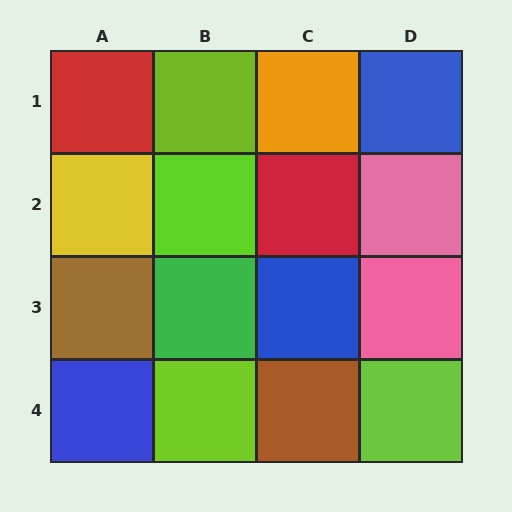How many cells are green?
1 cell is green.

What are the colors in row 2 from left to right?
Yellow, lime, red, pink.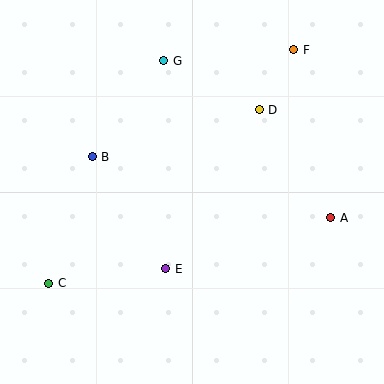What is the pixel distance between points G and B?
The distance between G and B is 120 pixels.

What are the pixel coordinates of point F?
Point F is at (294, 50).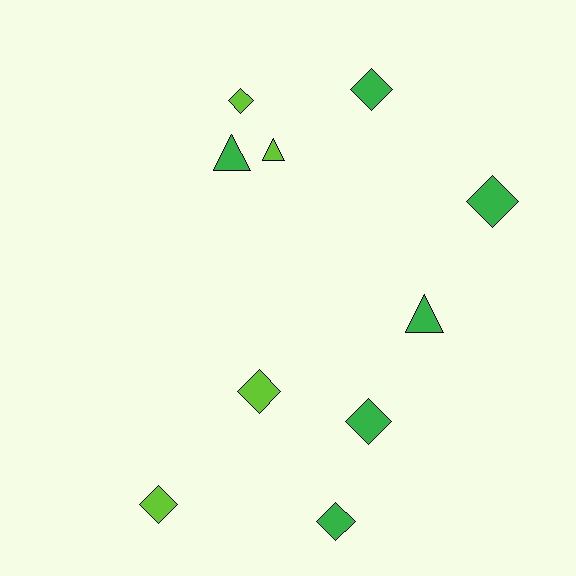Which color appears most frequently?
Green, with 6 objects.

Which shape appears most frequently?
Diamond, with 7 objects.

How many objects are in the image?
There are 10 objects.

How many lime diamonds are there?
There are 3 lime diamonds.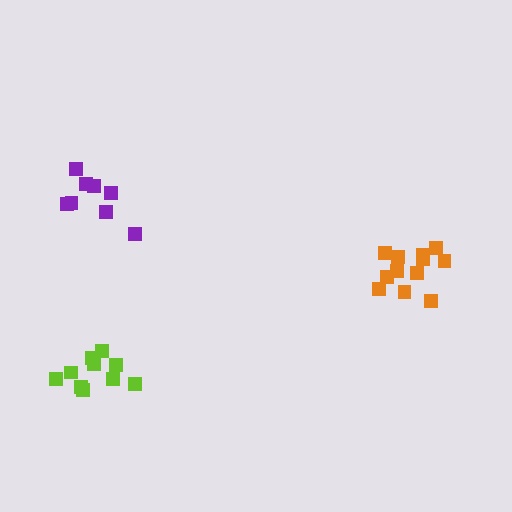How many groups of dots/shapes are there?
There are 3 groups.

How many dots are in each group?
Group 1: 10 dots, Group 2: 12 dots, Group 3: 8 dots (30 total).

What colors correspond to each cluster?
The clusters are colored: lime, orange, purple.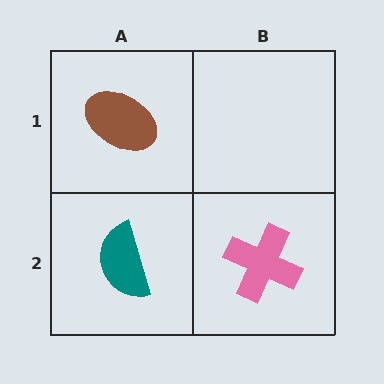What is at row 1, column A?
A brown ellipse.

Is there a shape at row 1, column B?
No, that cell is empty.